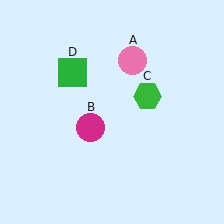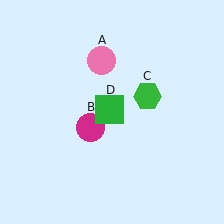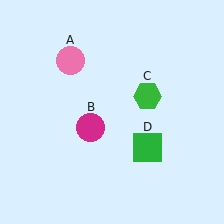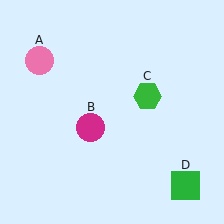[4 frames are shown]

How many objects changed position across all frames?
2 objects changed position: pink circle (object A), green square (object D).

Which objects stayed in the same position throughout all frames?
Magenta circle (object B) and green hexagon (object C) remained stationary.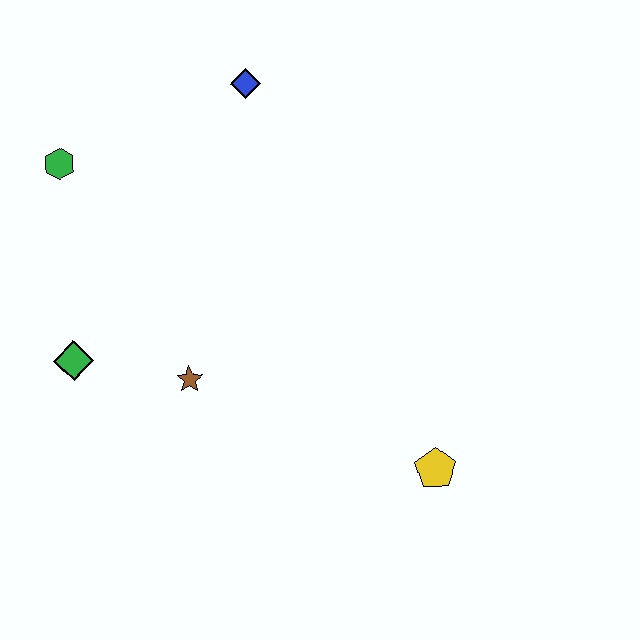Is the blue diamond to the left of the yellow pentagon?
Yes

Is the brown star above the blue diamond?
No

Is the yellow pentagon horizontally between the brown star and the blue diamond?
No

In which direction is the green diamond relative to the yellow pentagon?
The green diamond is to the left of the yellow pentagon.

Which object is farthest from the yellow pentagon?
The green hexagon is farthest from the yellow pentagon.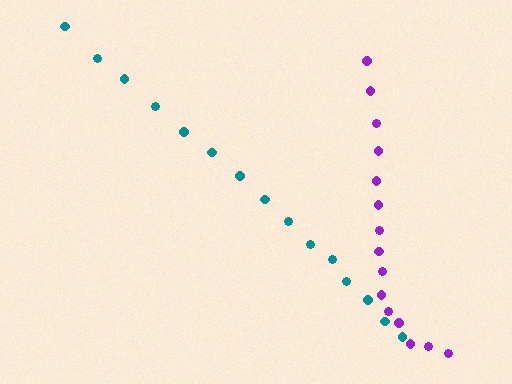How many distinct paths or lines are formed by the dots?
There are 2 distinct paths.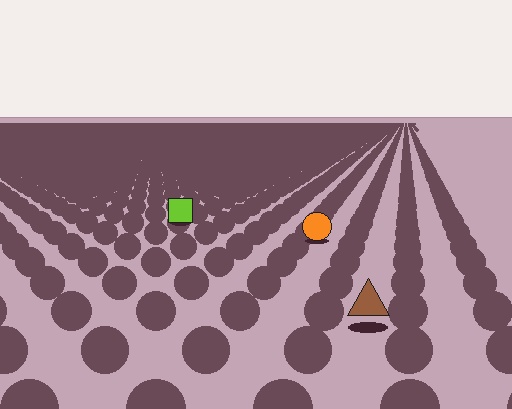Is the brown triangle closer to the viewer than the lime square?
Yes. The brown triangle is closer — you can tell from the texture gradient: the ground texture is coarser near it.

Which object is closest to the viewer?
The brown triangle is closest. The texture marks near it are larger and more spread out.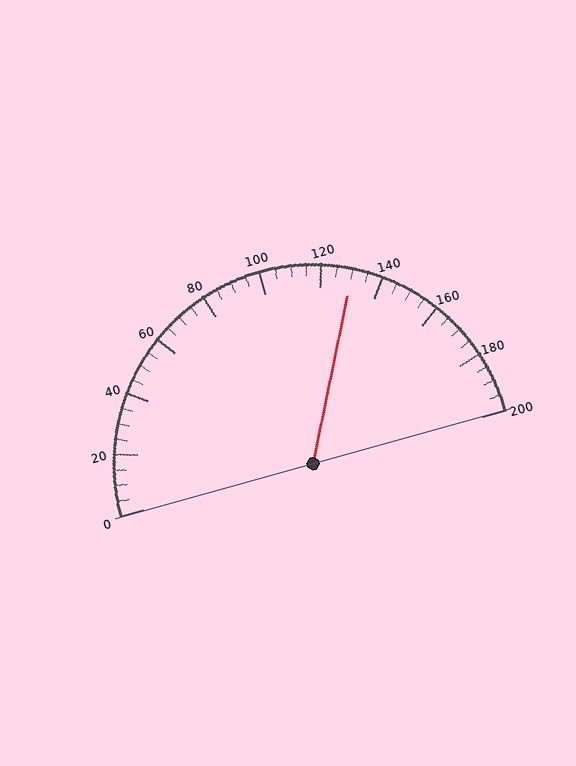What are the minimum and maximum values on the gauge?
The gauge ranges from 0 to 200.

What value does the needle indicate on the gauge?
The needle indicates approximately 130.